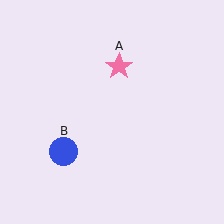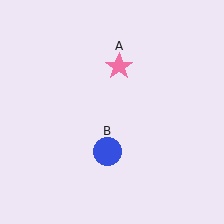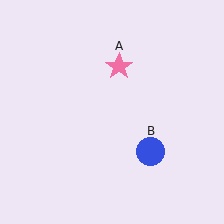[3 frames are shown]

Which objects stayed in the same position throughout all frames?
Pink star (object A) remained stationary.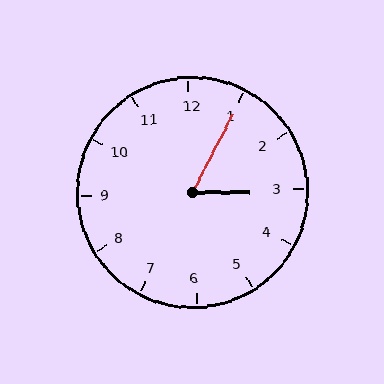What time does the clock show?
3:05.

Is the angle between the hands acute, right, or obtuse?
It is acute.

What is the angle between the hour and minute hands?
Approximately 62 degrees.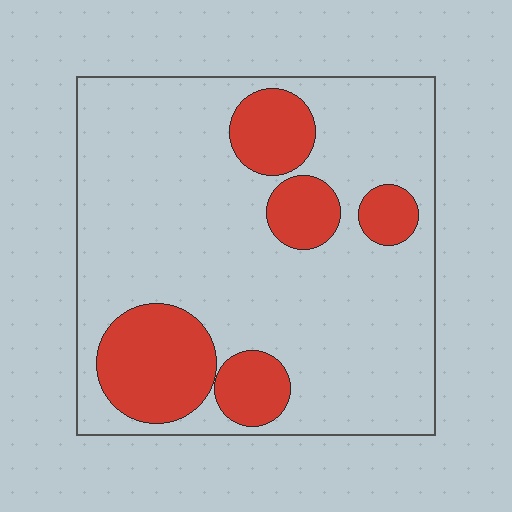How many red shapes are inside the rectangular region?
5.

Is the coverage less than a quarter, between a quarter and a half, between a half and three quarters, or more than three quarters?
Less than a quarter.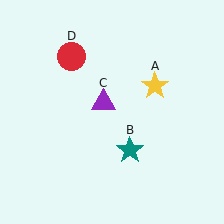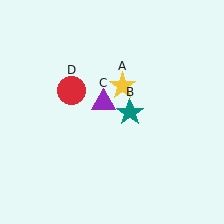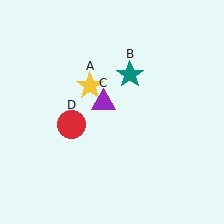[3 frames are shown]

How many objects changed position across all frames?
3 objects changed position: yellow star (object A), teal star (object B), red circle (object D).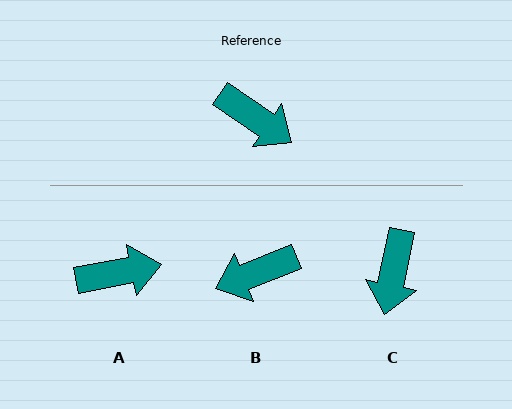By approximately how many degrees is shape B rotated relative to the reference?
Approximately 124 degrees clockwise.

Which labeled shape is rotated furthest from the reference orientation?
B, about 124 degrees away.